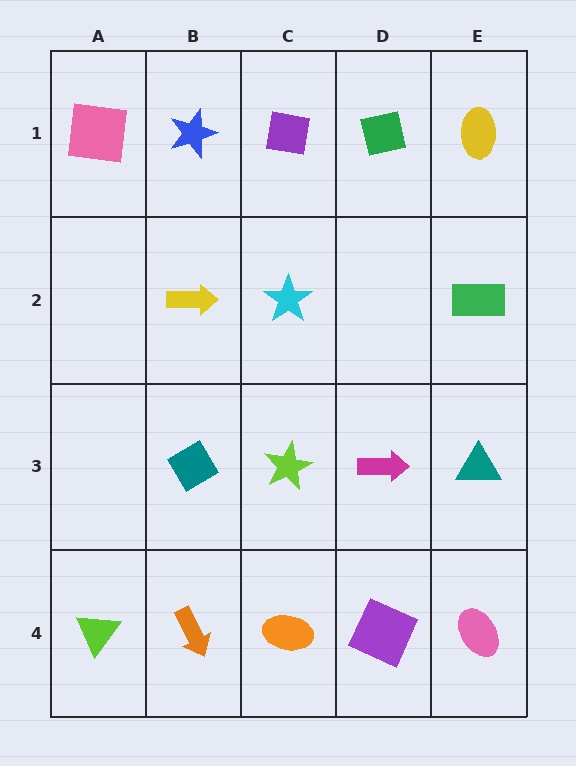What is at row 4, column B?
An orange arrow.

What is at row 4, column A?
A lime triangle.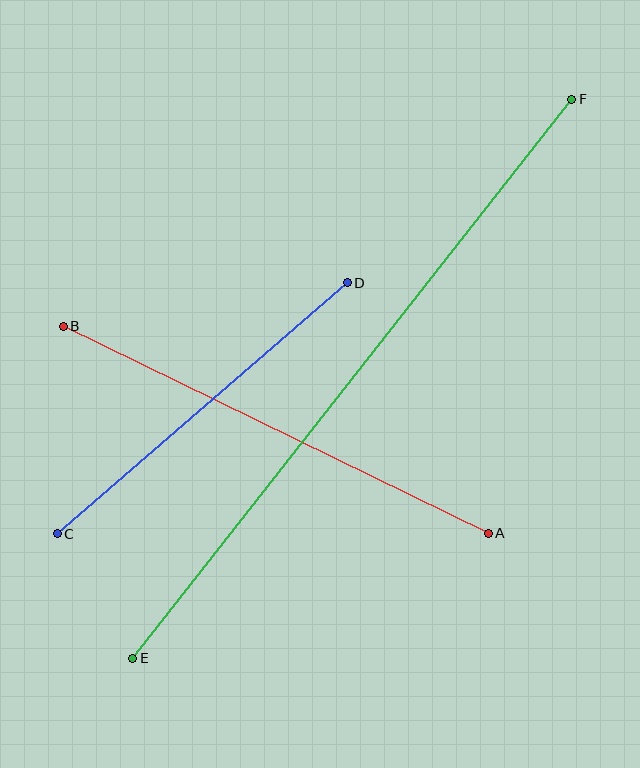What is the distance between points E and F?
The distance is approximately 711 pixels.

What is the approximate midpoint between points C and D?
The midpoint is at approximately (202, 408) pixels.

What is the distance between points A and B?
The distance is approximately 473 pixels.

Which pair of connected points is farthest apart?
Points E and F are farthest apart.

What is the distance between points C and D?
The distance is approximately 383 pixels.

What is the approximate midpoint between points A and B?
The midpoint is at approximately (276, 430) pixels.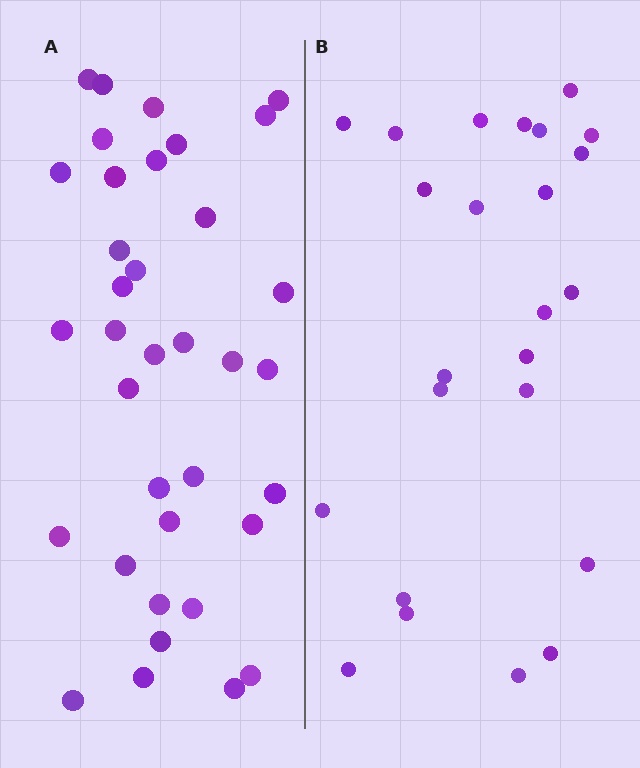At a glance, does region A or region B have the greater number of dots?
Region A (the left region) has more dots.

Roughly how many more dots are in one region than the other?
Region A has roughly 12 or so more dots than region B.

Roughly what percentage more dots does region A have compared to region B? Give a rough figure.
About 50% more.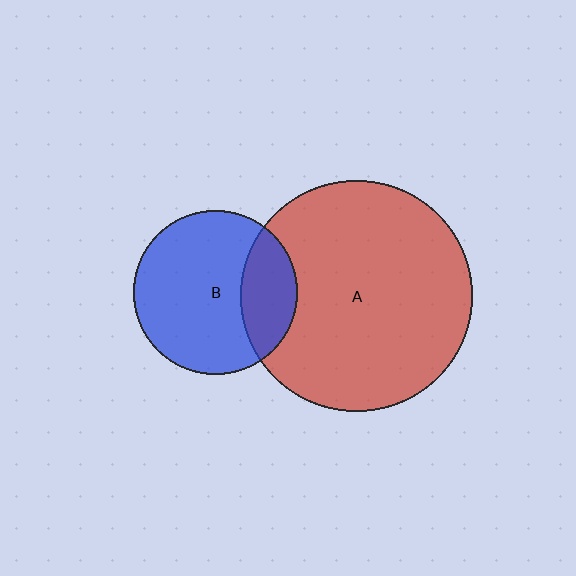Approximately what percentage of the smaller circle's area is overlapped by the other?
Approximately 25%.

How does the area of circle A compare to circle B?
Approximately 2.0 times.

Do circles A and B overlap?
Yes.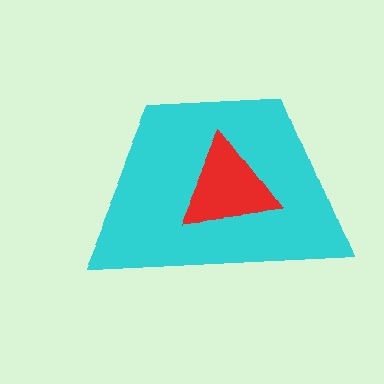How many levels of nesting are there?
2.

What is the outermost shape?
The cyan trapezoid.